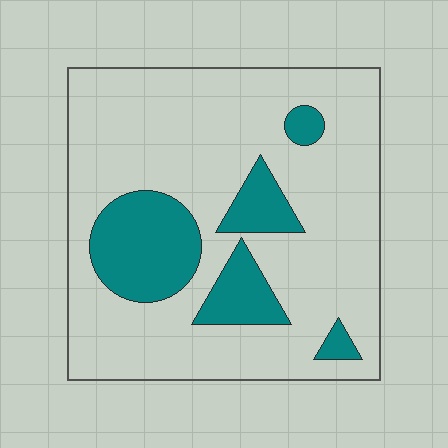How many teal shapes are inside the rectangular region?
5.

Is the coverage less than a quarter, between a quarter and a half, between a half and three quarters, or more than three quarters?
Less than a quarter.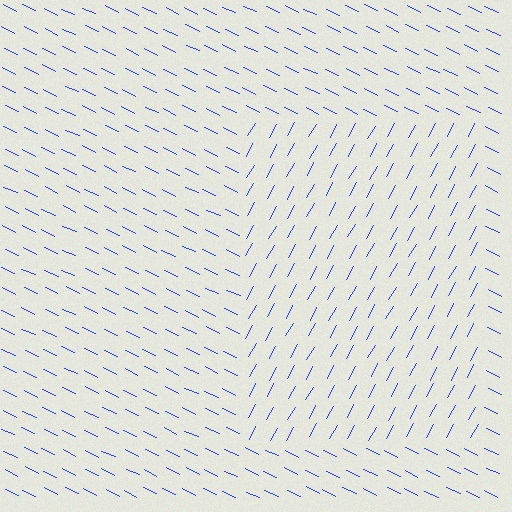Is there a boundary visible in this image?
Yes, there is a texture boundary formed by a change in line orientation.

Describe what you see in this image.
The image is filled with small blue line segments. A rectangle region in the image has lines oriented differently from the surrounding lines, creating a visible texture boundary.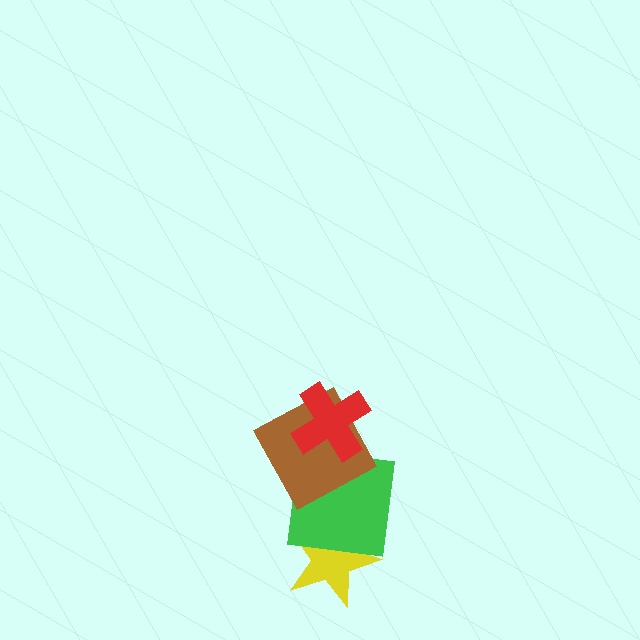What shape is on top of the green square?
The brown square is on top of the green square.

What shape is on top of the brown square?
The red cross is on top of the brown square.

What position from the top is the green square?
The green square is 3rd from the top.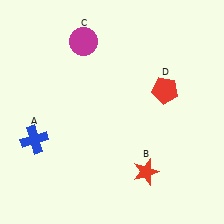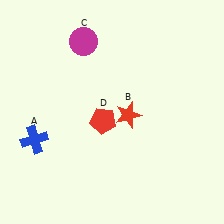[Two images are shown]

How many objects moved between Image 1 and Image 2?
2 objects moved between the two images.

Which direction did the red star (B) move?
The red star (B) moved up.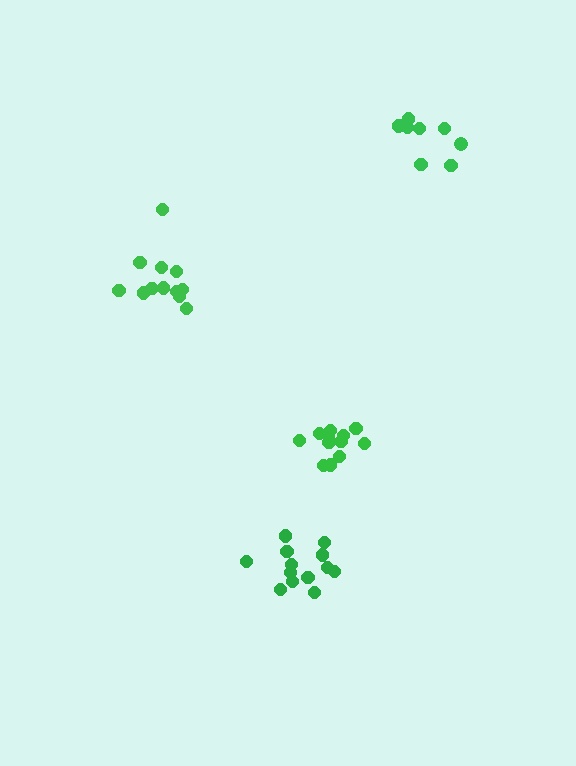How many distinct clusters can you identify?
There are 4 distinct clusters.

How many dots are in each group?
Group 1: 13 dots, Group 2: 12 dots, Group 3: 12 dots, Group 4: 9 dots (46 total).